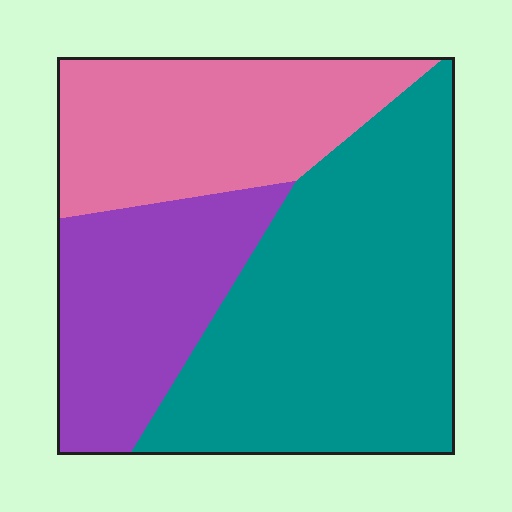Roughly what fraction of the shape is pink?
Pink covers 27% of the shape.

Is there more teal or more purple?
Teal.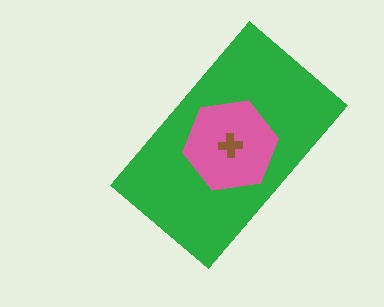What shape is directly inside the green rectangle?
The pink hexagon.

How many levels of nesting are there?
3.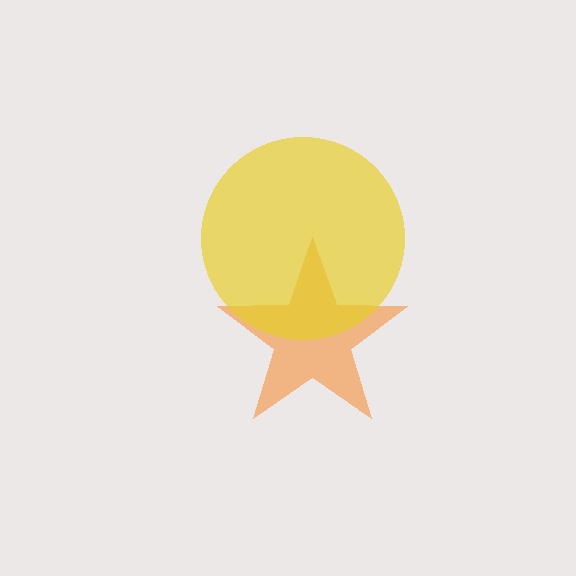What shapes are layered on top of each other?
The layered shapes are: an orange star, a yellow circle.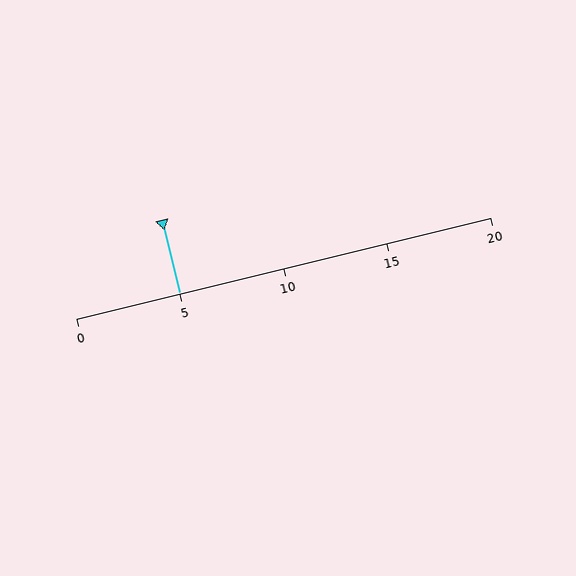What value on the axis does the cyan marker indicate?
The marker indicates approximately 5.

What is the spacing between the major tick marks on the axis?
The major ticks are spaced 5 apart.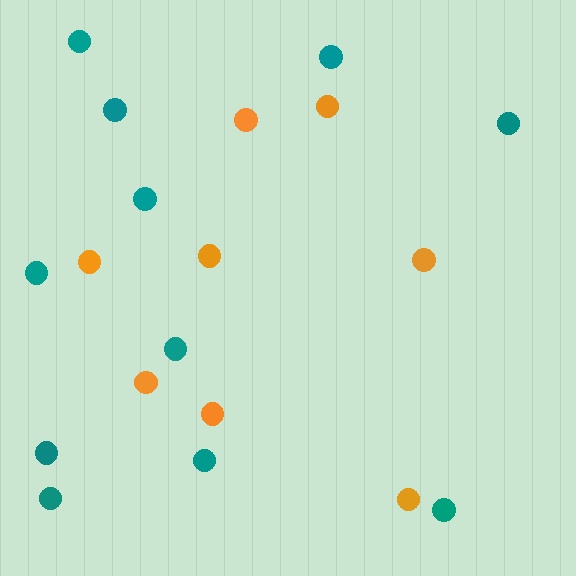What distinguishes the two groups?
There are 2 groups: one group of orange circles (8) and one group of teal circles (11).